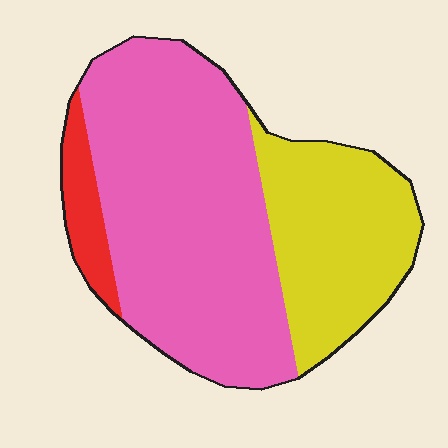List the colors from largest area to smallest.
From largest to smallest: pink, yellow, red.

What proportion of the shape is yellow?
Yellow covers roughly 30% of the shape.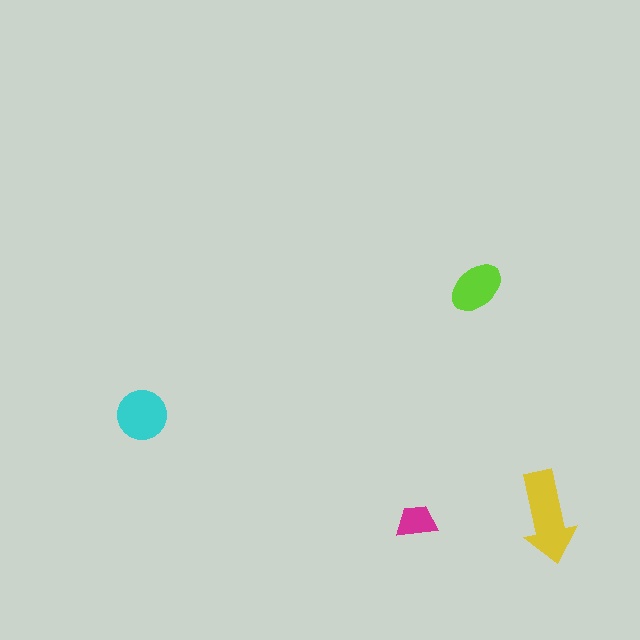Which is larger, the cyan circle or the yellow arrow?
The yellow arrow.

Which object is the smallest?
The magenta trapezoid.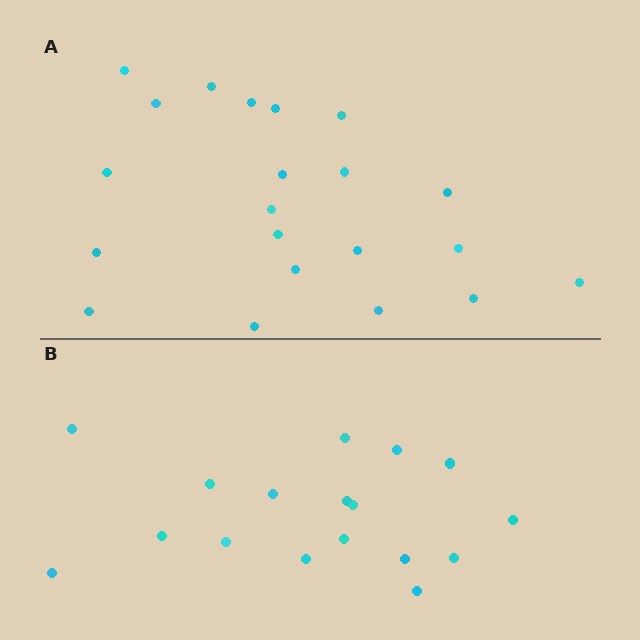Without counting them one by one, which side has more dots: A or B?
Region A (the top region) has more dots.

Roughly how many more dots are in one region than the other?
Region A has about 4 more dots than region B.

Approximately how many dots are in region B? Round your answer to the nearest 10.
About 20 dots. (The exact count is 17, which rounds to 20.)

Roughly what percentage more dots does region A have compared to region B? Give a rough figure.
About 25% more.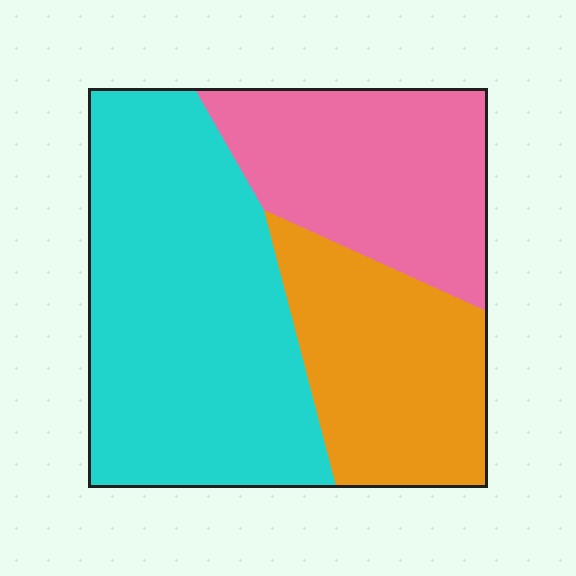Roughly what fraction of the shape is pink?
Pink covers about 25% of the shape.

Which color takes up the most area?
Cyan, at roughly 50%.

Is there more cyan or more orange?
Cyan.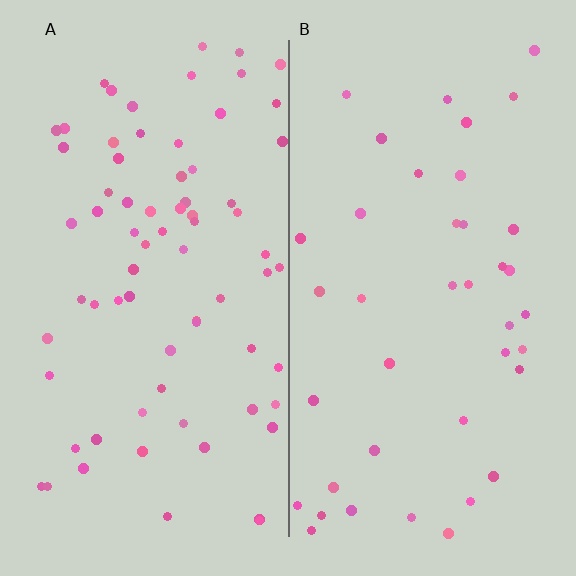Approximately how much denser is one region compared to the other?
Approximately 1.8× — region A over region B.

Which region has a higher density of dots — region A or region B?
A (the left).